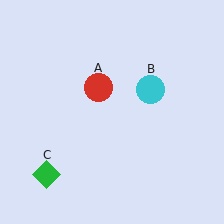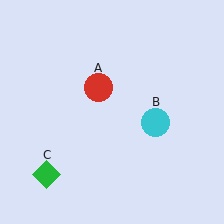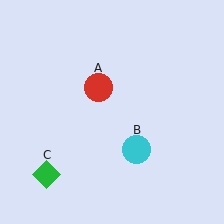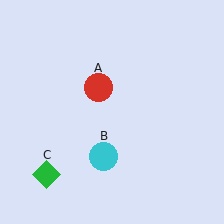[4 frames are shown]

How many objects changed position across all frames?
1 object changed position: cyan circle (object B).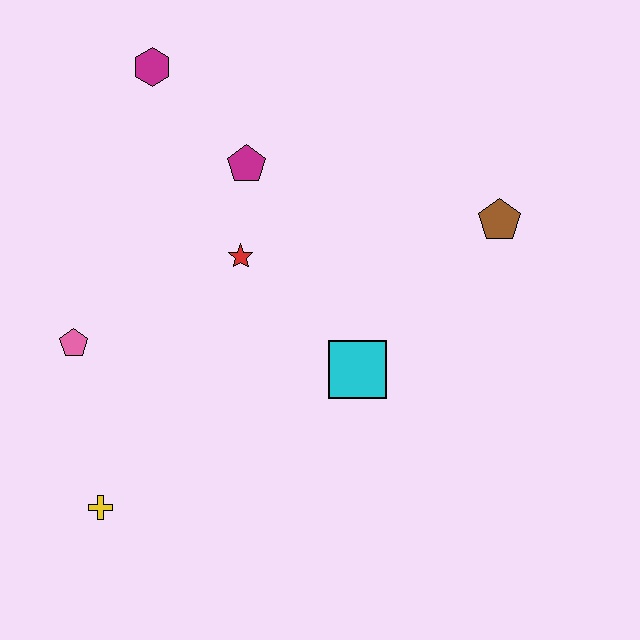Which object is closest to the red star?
The magenta pentagon is closest to the red star.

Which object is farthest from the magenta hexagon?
The yellow cross is farthest from the magenta hexagon.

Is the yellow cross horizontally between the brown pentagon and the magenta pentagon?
No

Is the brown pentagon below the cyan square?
No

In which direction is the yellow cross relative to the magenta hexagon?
The yellow cross is below the magenta hexagon.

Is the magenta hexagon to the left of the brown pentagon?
Yes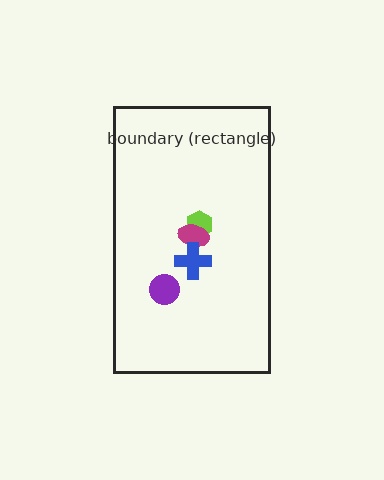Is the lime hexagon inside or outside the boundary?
Inside.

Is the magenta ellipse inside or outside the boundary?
Inside.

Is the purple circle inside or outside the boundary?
Inside.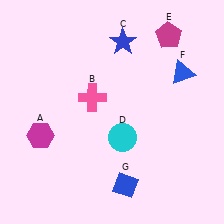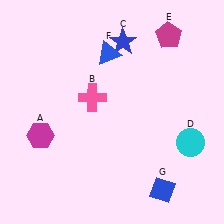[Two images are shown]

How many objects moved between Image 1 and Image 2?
3 objects moved between the two images.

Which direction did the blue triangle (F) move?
The blue triangle (F) moved left.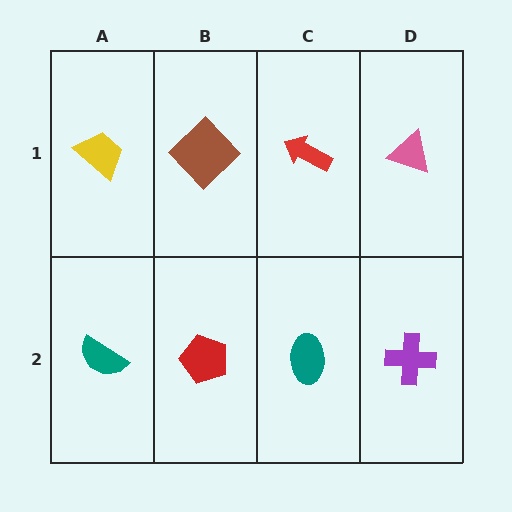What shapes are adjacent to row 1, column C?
A teal ellipse (row 2, column C), a brown diamond (row 1, column B), a pink triangle (row 1, column D).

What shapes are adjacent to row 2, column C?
A red arrow (row 1, column C), a red pentagon (row 2, column B), a purple cross (row 2, column D).